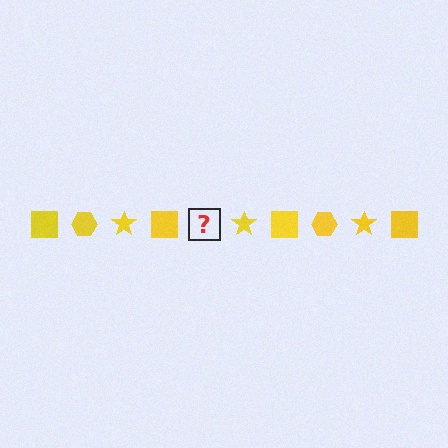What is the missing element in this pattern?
The missing element is a yellow hexagon.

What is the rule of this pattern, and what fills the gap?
The rule is that the pattern cycles through square, hexagon, star shapes in yellow. The gap should be filled with a yellow hexagon.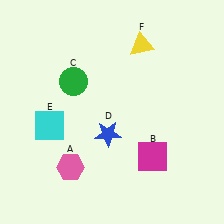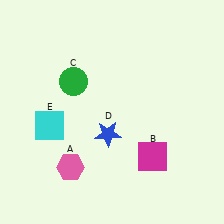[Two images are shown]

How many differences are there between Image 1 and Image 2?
There is 1 difference between the two images.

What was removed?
The yellow triangle (F) was removed in Image 2.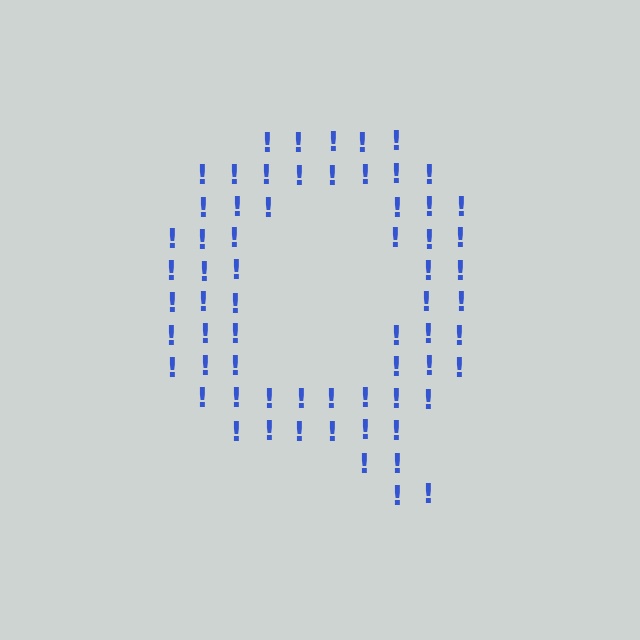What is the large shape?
The large shape is the letter Q.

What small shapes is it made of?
It is made of small exclamation marks.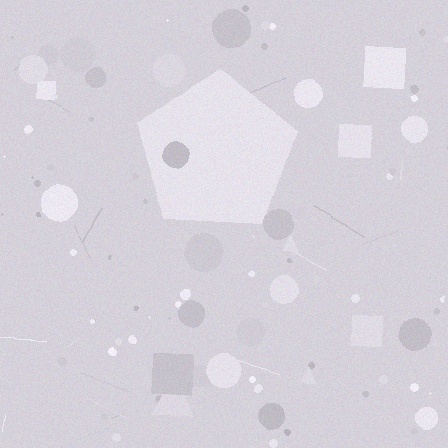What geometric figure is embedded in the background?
A pentagon is embedded in the background.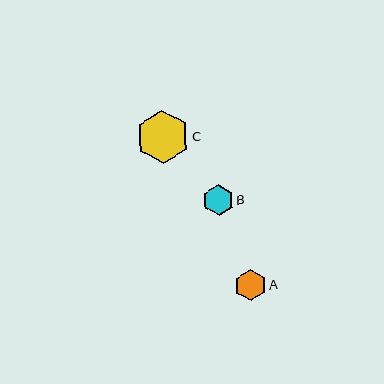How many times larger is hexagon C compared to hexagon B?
Hexagon C is approximately 1.8 times the size of hexagon B.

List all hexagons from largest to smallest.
From largest to smallest: C, A, B.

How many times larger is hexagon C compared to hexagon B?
Hexagon C is approximately 1.8 times the size of hexagon B.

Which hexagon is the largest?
Hexagon C is the largest with a size of approximately 53 pixels.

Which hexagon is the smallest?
Hexagon B is the smallest with a size of approximately 30 pixels.